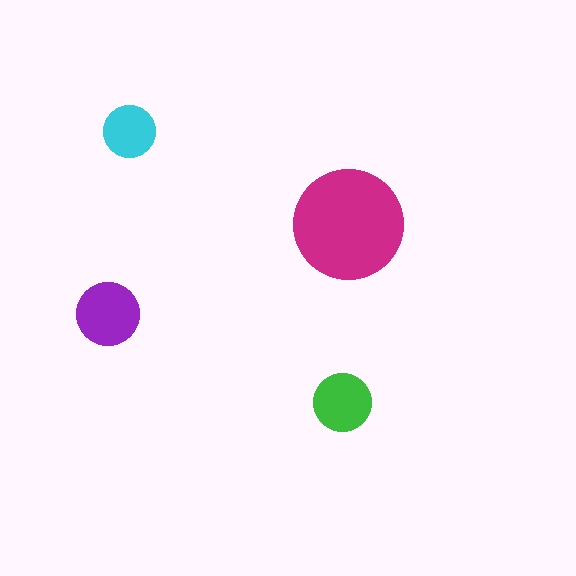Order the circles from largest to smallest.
the magenta one, the purple one, the green one, the cyan one.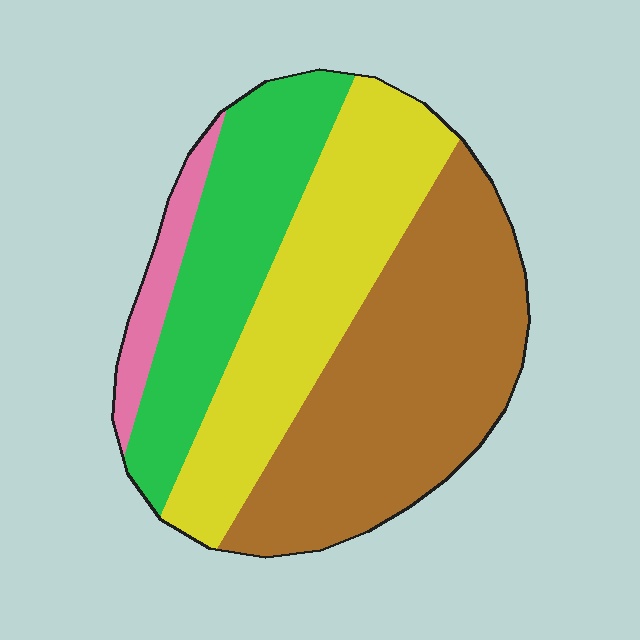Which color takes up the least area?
Pink, at roughly 5%.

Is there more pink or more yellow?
Yellow.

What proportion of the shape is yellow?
Yellow covers around 30% of the shape.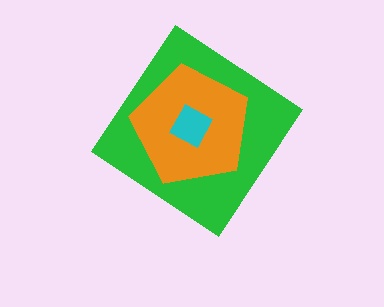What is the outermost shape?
The green diamond.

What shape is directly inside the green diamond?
The orange pentagon.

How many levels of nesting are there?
3.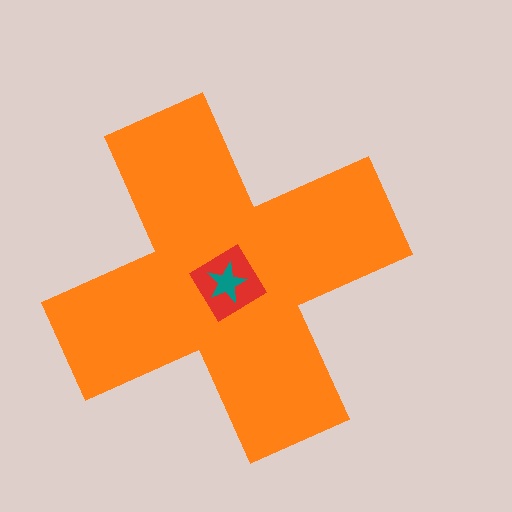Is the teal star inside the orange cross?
Yes.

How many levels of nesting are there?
3.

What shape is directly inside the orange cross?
The red diamond.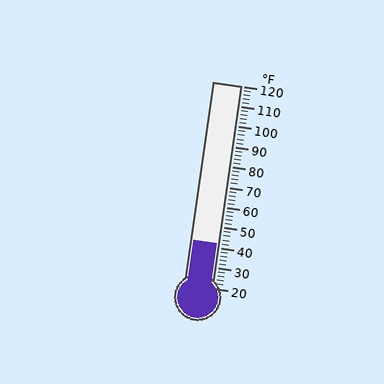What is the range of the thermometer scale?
The thermometer scale ranges from 20°F to 120°F.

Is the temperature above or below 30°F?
The temperature is above 30°F.